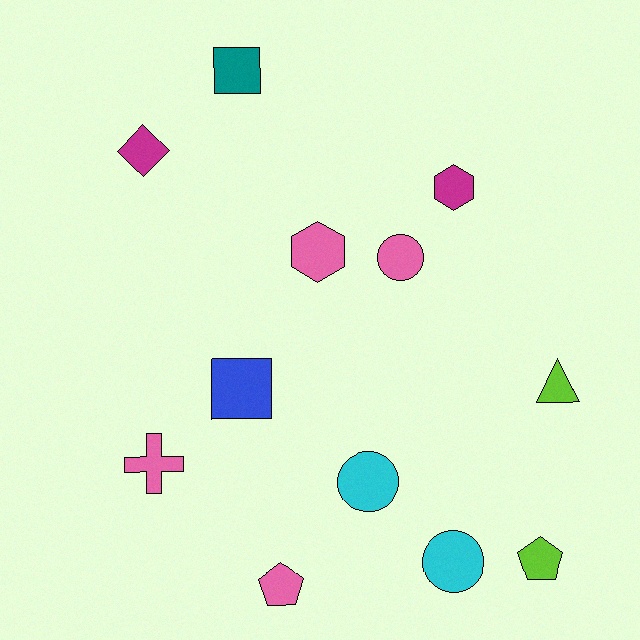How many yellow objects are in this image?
There are no yellow objects.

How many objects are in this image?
There are 12 objects.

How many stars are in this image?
There are no stars.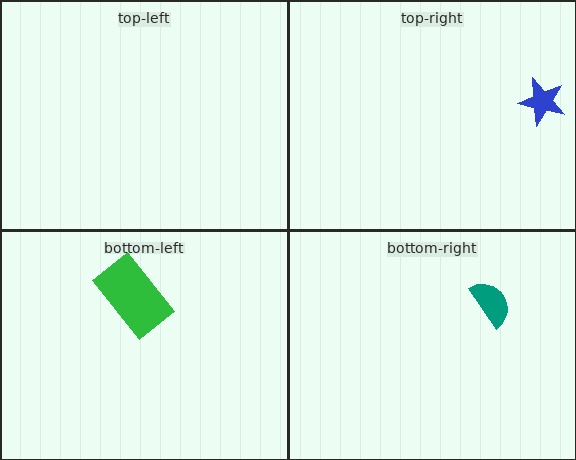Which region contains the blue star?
The top-right region.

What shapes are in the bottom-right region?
The teal semicircle.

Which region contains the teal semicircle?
The bottom-right region.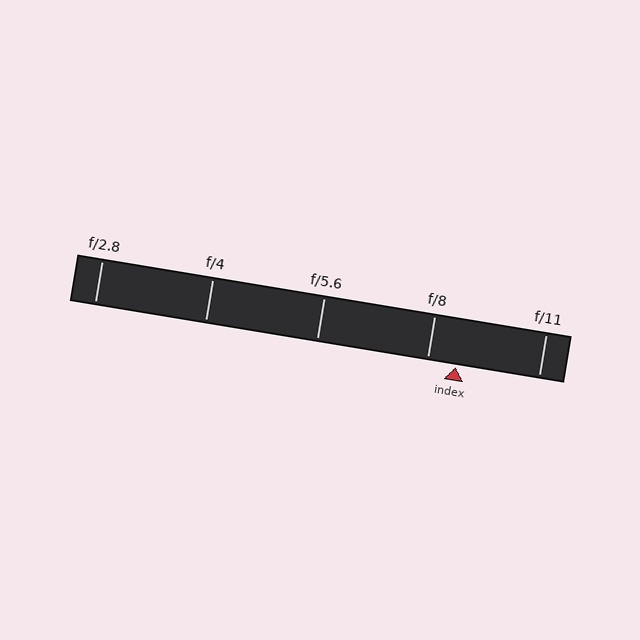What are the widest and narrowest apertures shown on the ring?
The widest aperture shown is f/2.8 and the narrowest is f/11.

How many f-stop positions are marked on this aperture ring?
There are 5 f-stop positions marked.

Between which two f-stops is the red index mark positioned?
The index mark is between f/8 and f/11.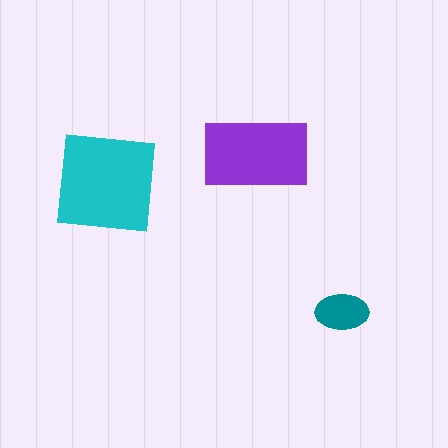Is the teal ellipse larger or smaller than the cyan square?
Smaller.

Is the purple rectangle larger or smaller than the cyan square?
Smaller.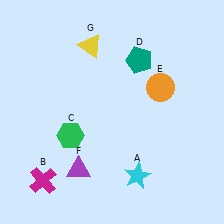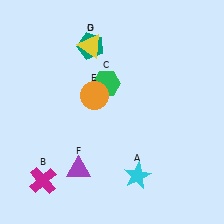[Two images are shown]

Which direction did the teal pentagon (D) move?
The teal pentagon (D) moved left.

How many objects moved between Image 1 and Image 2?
3 objects moved between the two images.